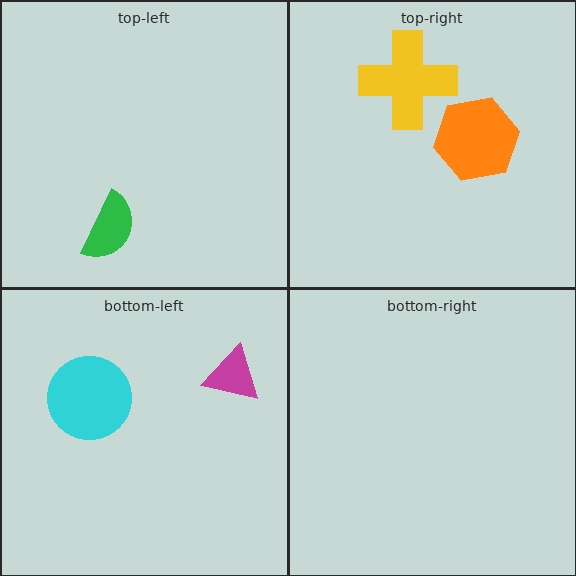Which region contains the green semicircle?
The top-left region.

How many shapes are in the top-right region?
2.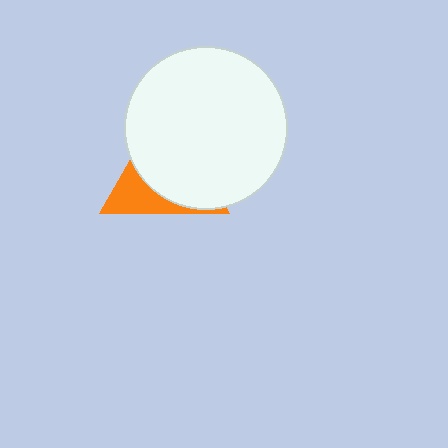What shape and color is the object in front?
The object in front is a white circle.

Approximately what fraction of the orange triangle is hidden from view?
Roughly 69% of the orange triangle is hidden behind the white circle.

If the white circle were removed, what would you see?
You would see the complete orange triangle.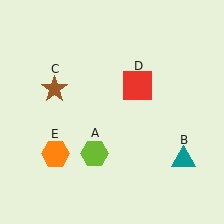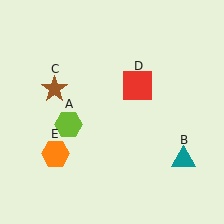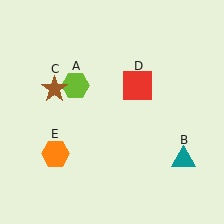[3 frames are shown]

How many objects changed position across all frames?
1 object changed position: lime hexagon (object A).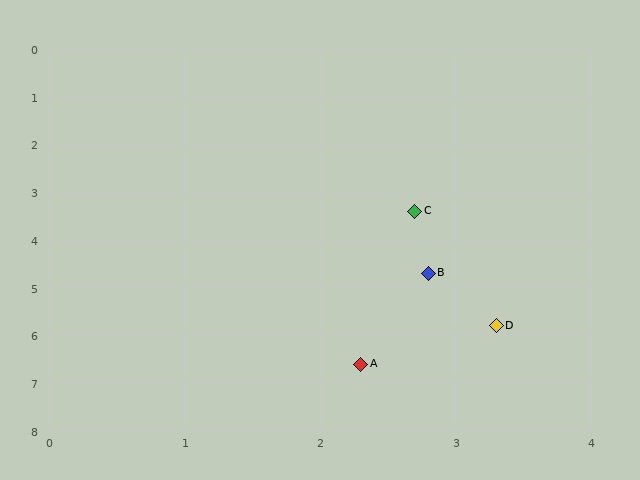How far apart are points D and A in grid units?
Points D and A are about 1.3 grid units apart.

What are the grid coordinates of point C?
Point C is at approximately (2.7, 3.4).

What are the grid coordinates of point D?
Point D is at approximately (3.3, 5.8).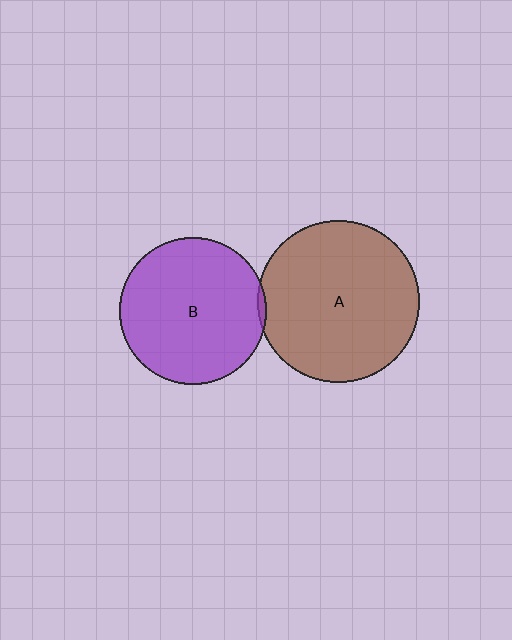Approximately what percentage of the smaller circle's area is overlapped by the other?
Approximately 5%.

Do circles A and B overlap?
Yes.